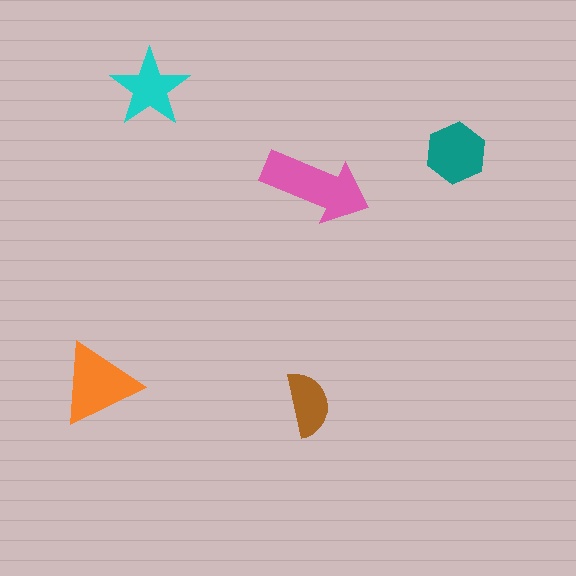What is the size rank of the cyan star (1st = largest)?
4th.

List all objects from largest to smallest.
The pink arrow, the orange triangle, the teal hexagon, the cyan star, the brown semicircle.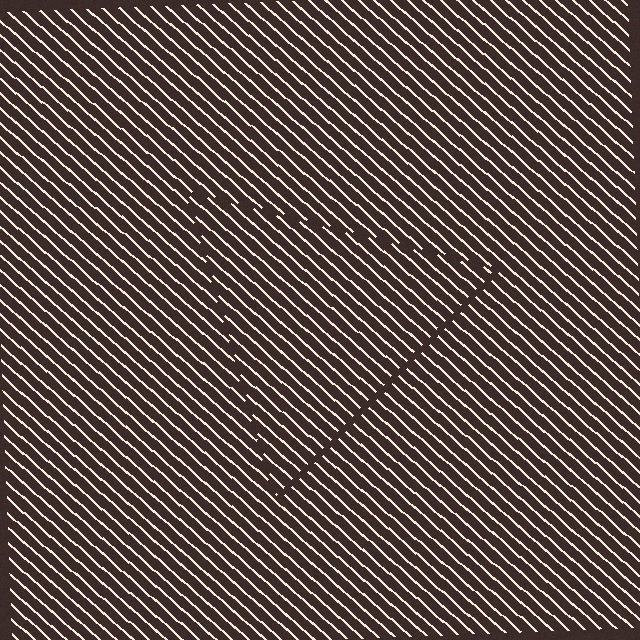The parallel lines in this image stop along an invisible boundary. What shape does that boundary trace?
An illusory triangle. The interior of the shape contains the same grating, shifted by half a period — the contour is defined by the phase discontinuity where line-ends from the inner and outer gratings abut.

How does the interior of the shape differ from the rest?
The interior of the shape contains the same grating, shifted by half a period — the contour is defined by the phase discontinuity where line-ends from the inner and outer gratings abut.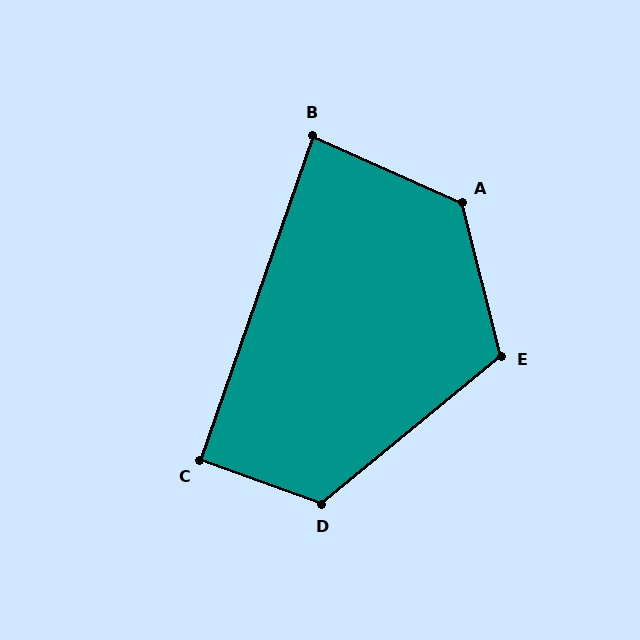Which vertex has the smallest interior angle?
B, at approximately 85 degrees.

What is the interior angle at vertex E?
Approximately 116 degrees (obtuse).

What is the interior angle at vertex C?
Approximately 91 degrees (approximately right).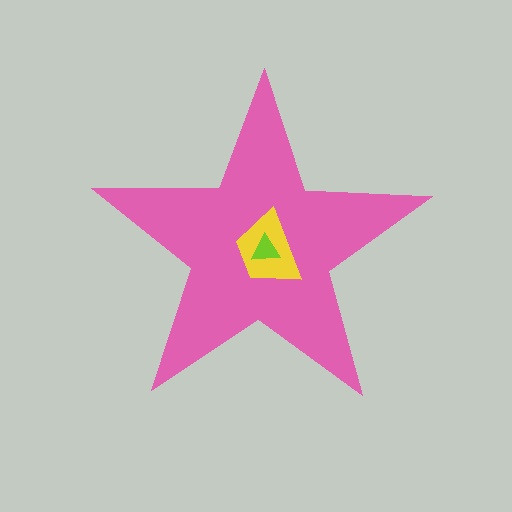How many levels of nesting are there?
3.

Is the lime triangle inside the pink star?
Yes.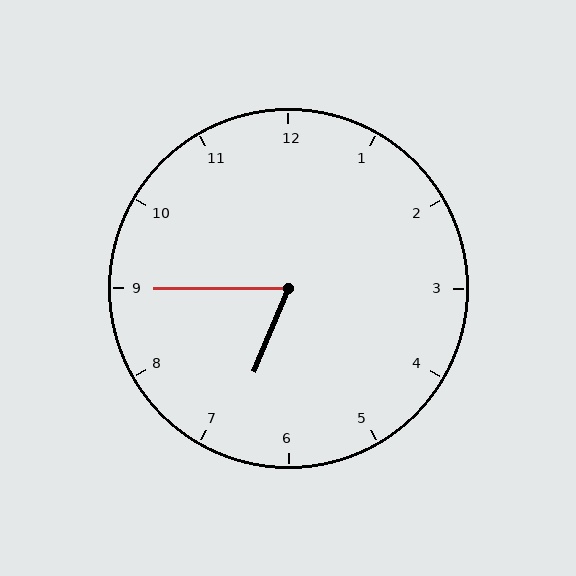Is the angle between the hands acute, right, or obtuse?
It is acute.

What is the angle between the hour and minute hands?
Approximately 68 degrees.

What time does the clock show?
6:45.